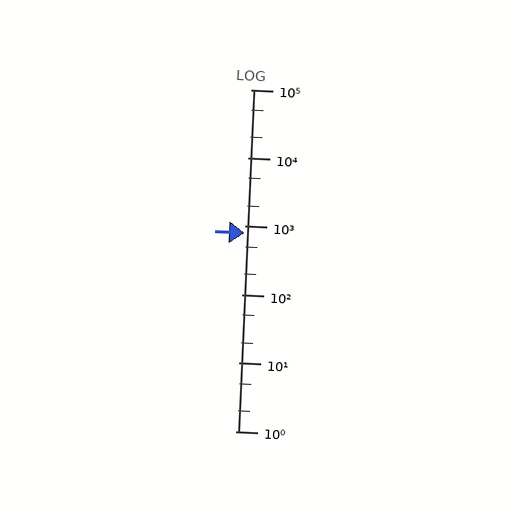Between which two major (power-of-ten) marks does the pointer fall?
The pointer is between 100 and 1000.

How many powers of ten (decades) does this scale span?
The scale spans 5 decades, from 1 to 100000.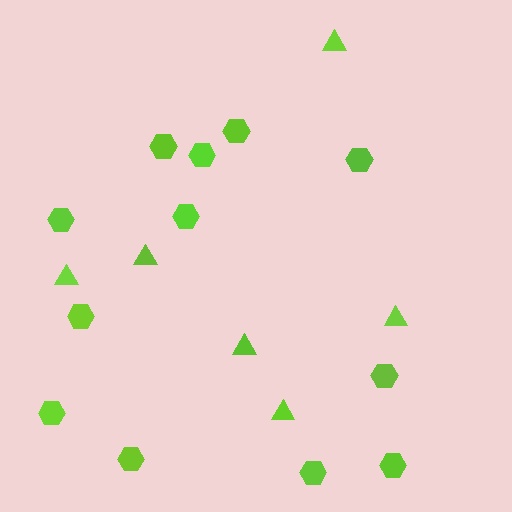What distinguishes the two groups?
There are 2 groups: one group of triangles (6) and one group of hexagons (12).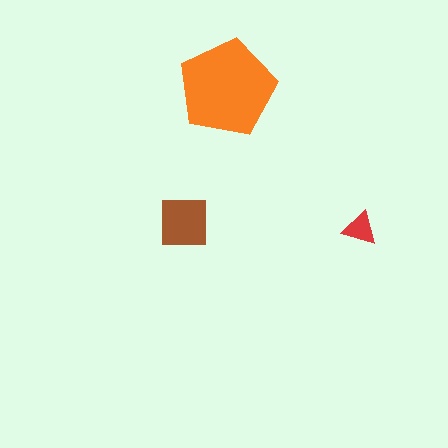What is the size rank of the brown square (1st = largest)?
2nd.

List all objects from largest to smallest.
The orange pentagon, the brown square, the red triangle.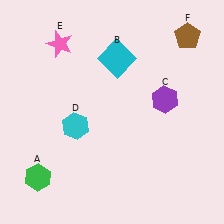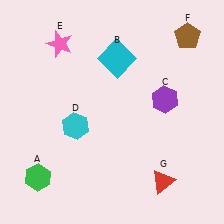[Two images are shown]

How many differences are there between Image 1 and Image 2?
There is 1 difference between the two images.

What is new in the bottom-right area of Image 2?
A red triangle (G) was added in the bottom-right area of Image 2.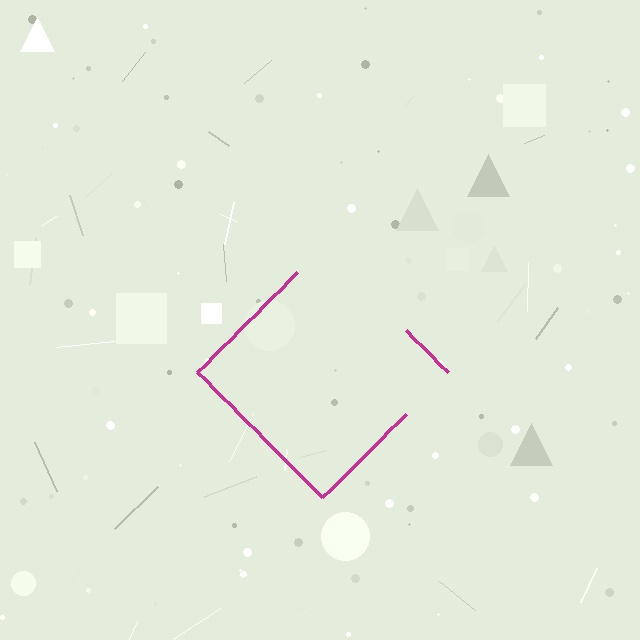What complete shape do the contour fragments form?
The contour fragments form a diamond.